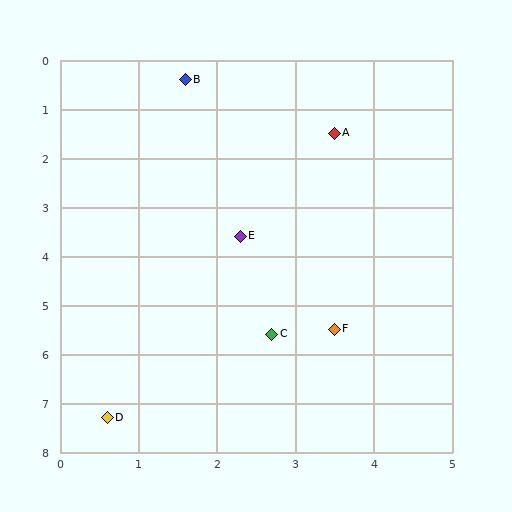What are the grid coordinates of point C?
Point C is at approximately (2.7, 5.6).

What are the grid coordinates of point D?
Point D is at approximately (0.6, 7.3).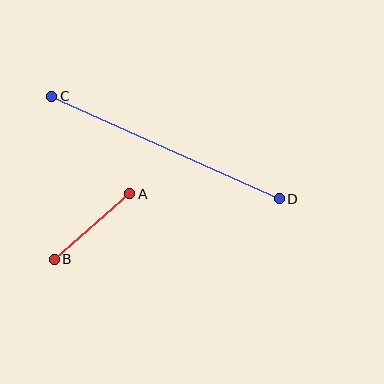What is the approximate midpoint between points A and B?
The midpoint is at approximately (92, 226) pixels.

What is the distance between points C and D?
The distance is approximately 250 pixels.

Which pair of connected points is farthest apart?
Points C and D are farthest apart.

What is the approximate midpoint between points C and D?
The midpoint is at approximately (165, 147) pixels.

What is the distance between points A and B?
The distance is approximately 100 pixels.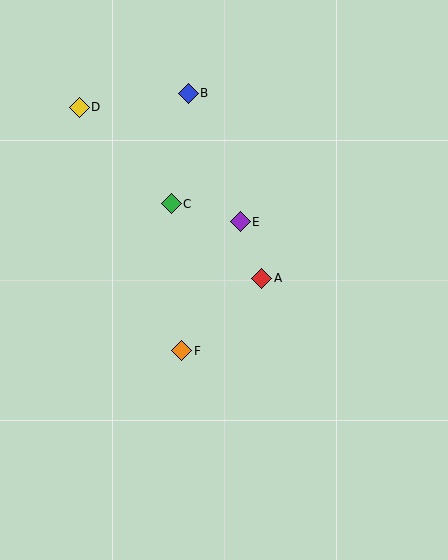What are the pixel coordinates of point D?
Point D is at (79, 107).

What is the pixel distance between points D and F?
The distance between D and F is 264 pixels.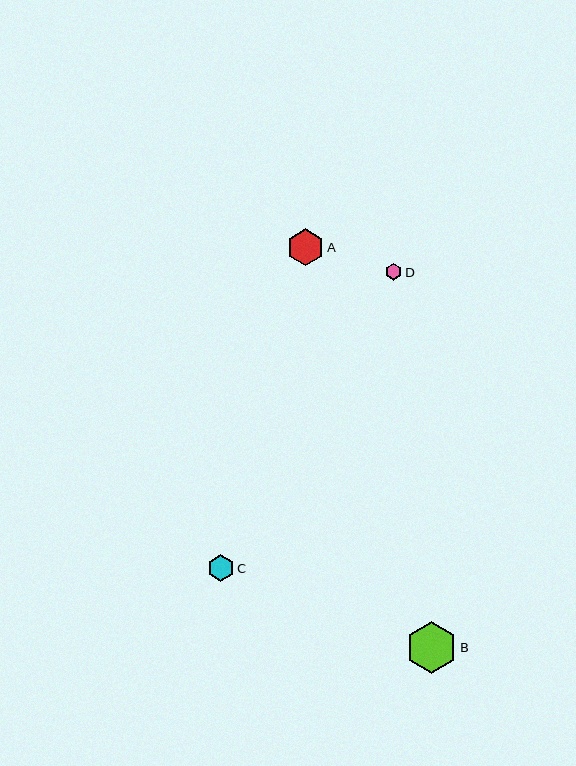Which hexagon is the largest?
Hexagon B is the largest with a size of approximately 51 pixels.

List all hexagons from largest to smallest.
From largest to smallest: B, A, C, D.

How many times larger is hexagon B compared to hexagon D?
Hexagon B is approximately 3.1 times the size of hexagon D.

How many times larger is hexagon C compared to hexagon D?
Hexagon C is approximately 1.6 times the size of hexagon D.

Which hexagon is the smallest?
Hexagon D is the smallest with a size of approximately 16 pixels.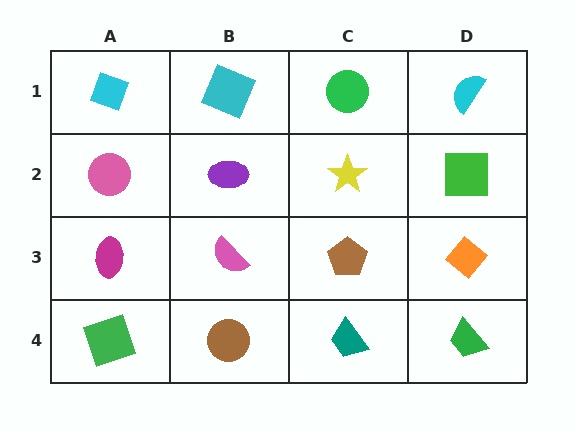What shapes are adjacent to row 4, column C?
A brown pentagon (row 3, column C), a brown circle (row 4, column B), a green trapezoid (row 4, column D).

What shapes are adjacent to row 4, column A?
A magenta ellipse (row 3, column A), a brown circle (row 4, column B).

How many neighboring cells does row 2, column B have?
4.